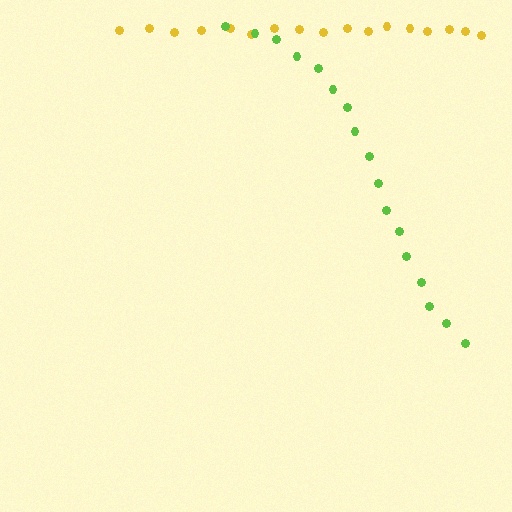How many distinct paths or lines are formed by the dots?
There are 2 distinct paths.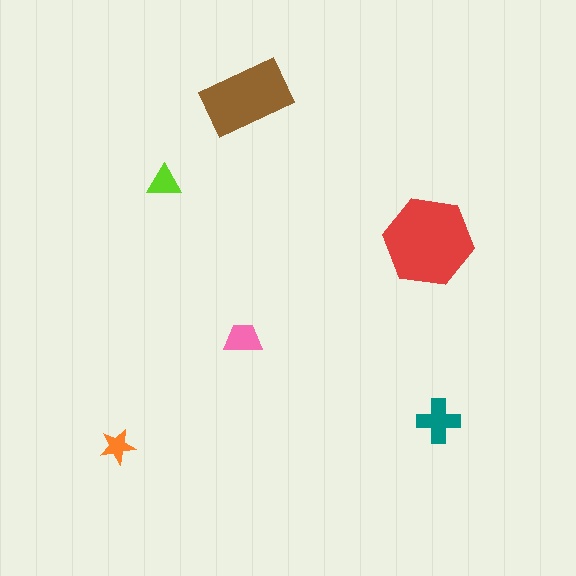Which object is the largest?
The red hexagon.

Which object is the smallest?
The orange star.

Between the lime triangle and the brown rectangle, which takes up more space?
The brown rectangle.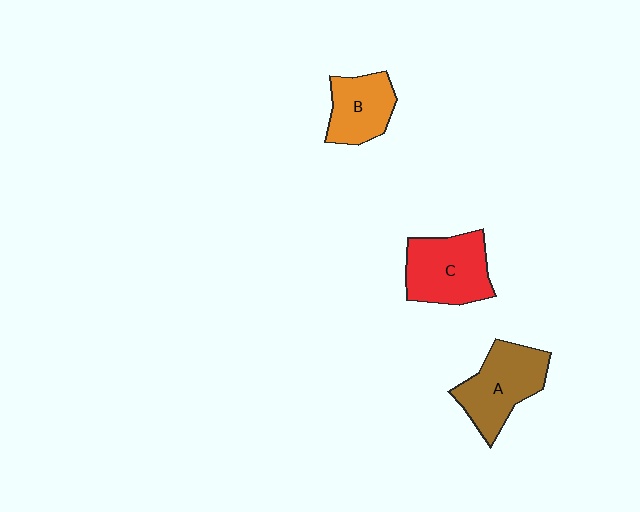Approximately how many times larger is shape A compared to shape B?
Approximately 1.3 times.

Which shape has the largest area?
Shape C (red).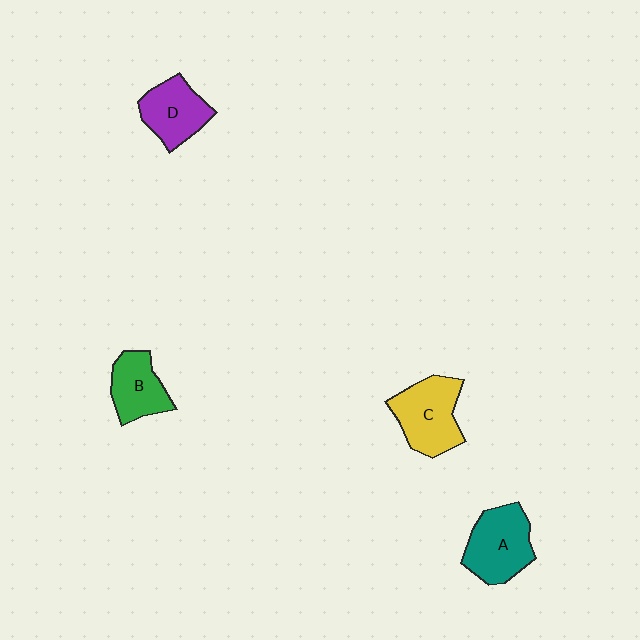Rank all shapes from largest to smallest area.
From largest to smallest: C (yellow), A (teal), D (purple), B (green).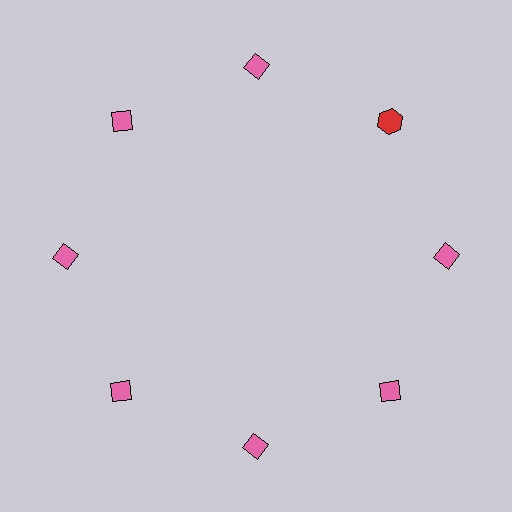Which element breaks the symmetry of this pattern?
The red hexagon at roughly the 2 o'clock position breaks the symmetry. All other shapes are pink diamonds.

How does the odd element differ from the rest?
It differs in both color (red instead of pink) and shape (hexagon instead of diamond).